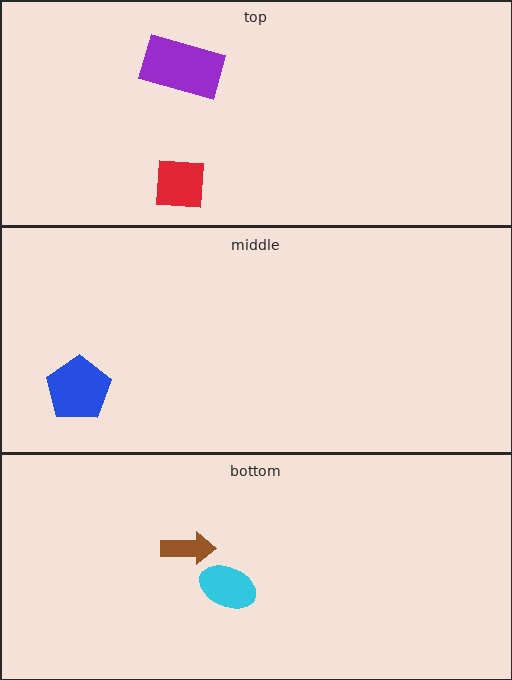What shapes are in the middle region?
The blue pentagon.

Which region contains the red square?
The top region.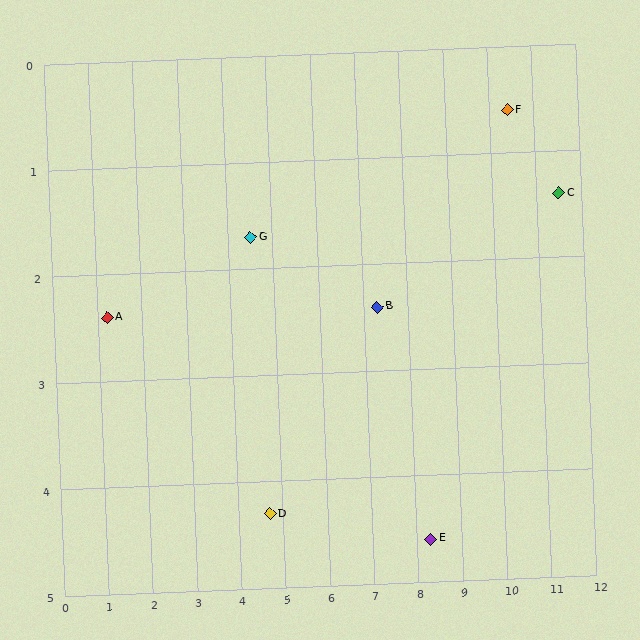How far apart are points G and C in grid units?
Points G and C are about 7.0 grid units apart.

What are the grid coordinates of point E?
Point E is at approximately (8.3, 4.6).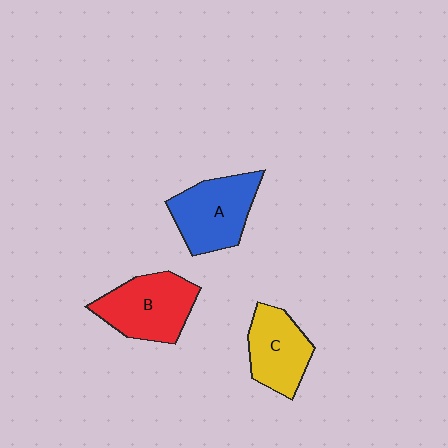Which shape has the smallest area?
Shape C (yellow).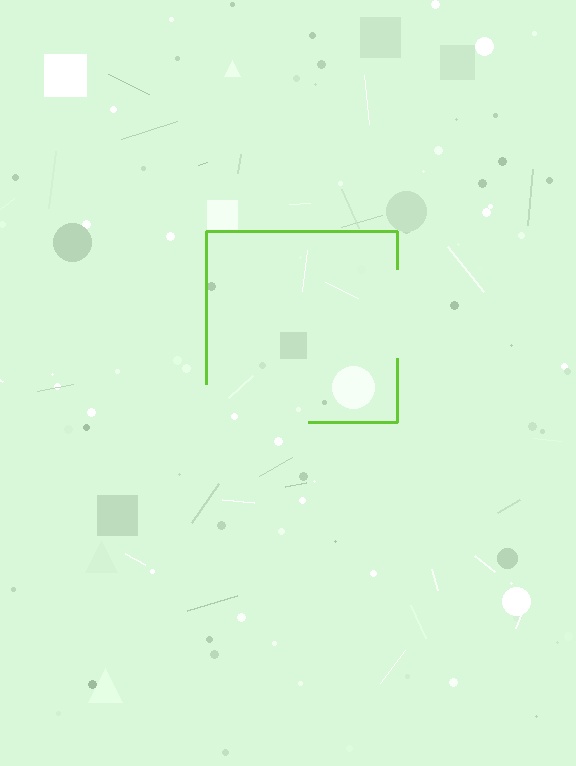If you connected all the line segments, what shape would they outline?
They would outline a square.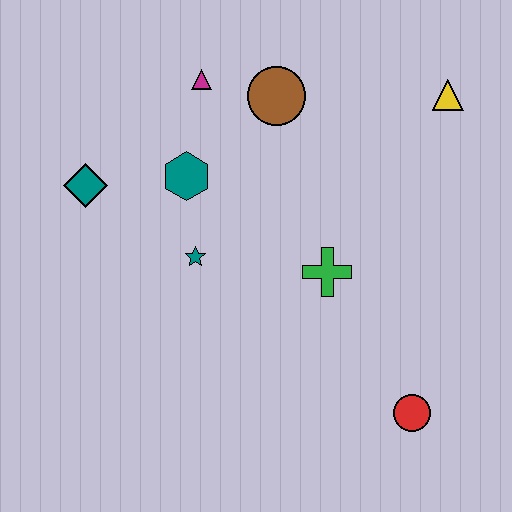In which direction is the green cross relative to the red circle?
The green cross is above the red circle.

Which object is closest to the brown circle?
The magenta triangle is closest to the brown circle.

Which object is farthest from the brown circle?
The red circle is farthest from the brown circle.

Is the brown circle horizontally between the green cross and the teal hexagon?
Yes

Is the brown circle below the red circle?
No